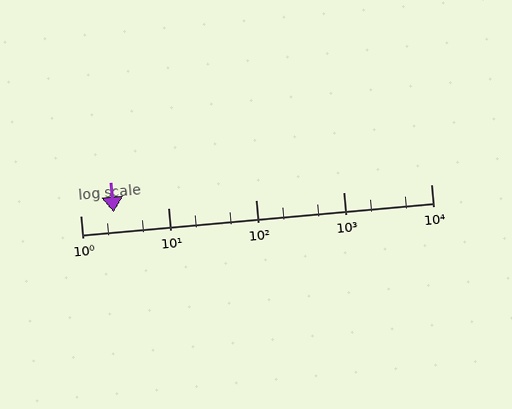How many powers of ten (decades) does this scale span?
The scale spans 4 decades, from 1 to 10000.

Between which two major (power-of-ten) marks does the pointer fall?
The pointer is between 1 and 10.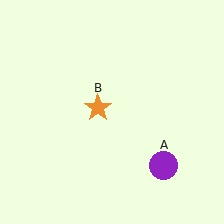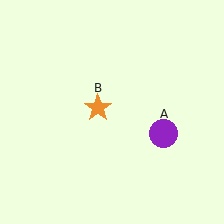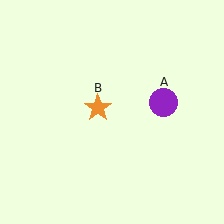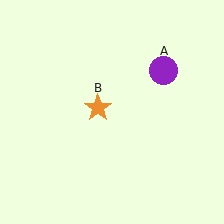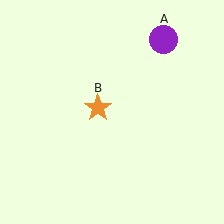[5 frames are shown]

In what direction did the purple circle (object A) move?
The purple circle (object A) moved up.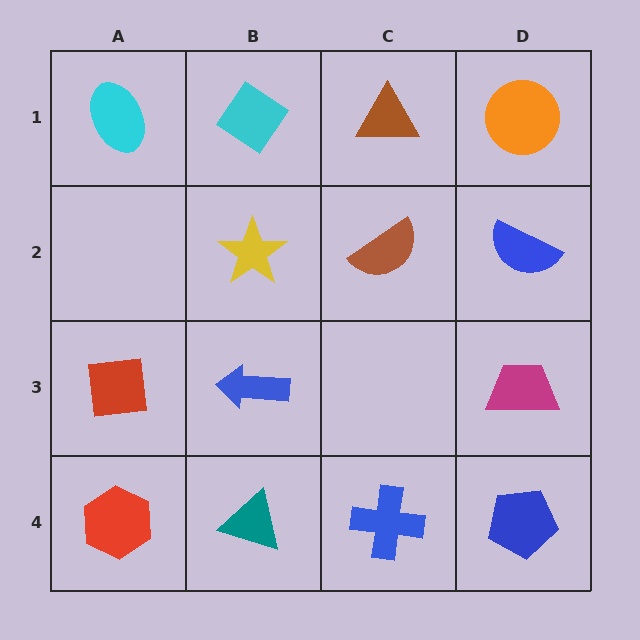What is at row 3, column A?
A red square.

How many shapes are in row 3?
3 shapes.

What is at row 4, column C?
A blue cross.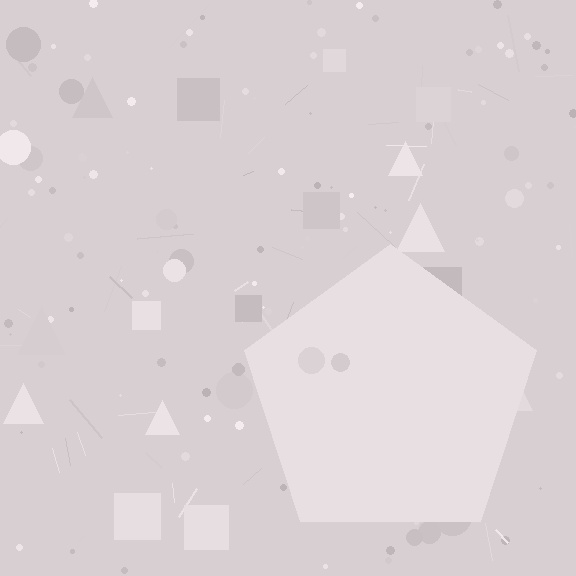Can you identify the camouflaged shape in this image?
The camouflaged shape is a pentagon.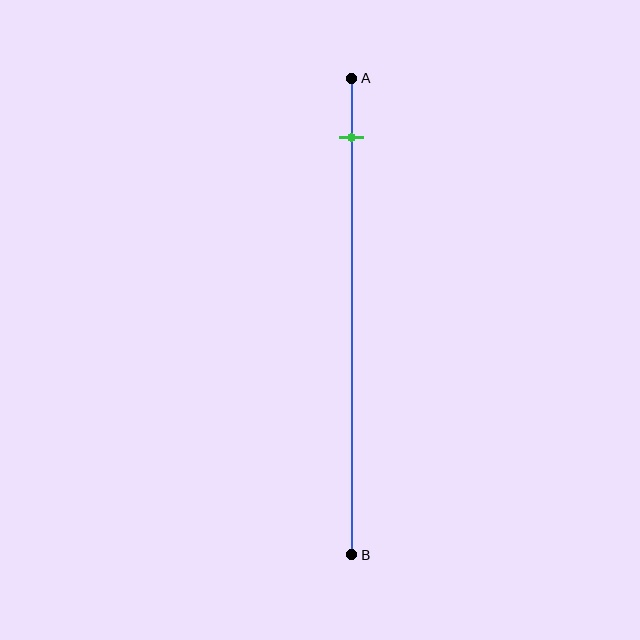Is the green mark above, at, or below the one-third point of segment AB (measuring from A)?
The green mark is above the one-third point of segment AB.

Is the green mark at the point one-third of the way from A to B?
No, the mark is at about 10% from A, not at the 33% one-third point.